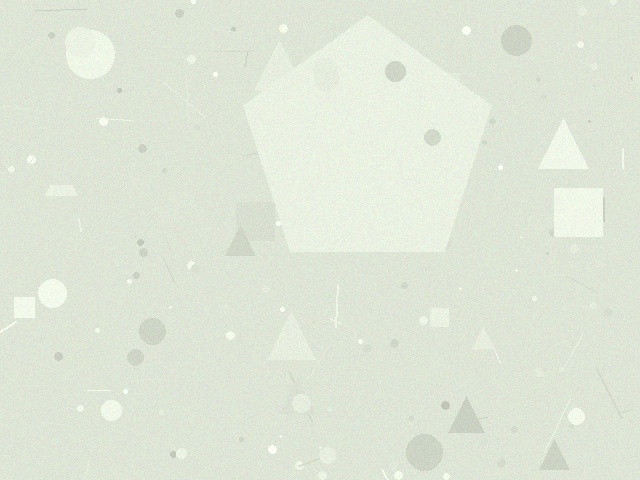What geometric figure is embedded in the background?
A pentagon is embedded in the background.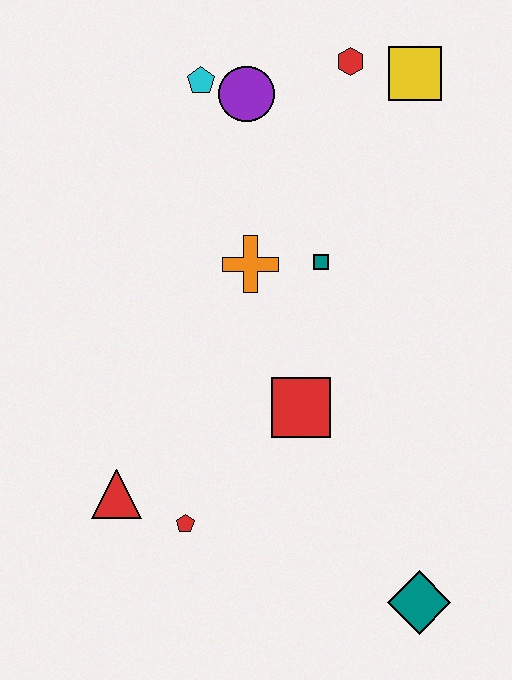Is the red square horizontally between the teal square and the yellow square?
No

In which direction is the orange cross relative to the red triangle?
The orange cross is above the red triangle.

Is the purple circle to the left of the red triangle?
No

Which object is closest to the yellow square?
The red hexagon is closest to the yellow square.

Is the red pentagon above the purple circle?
No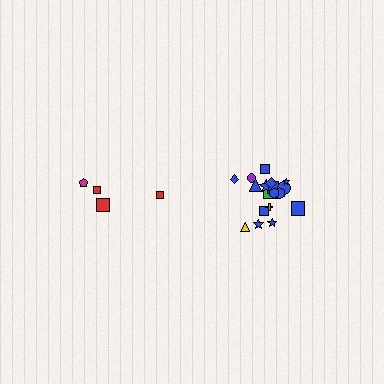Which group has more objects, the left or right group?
The right group.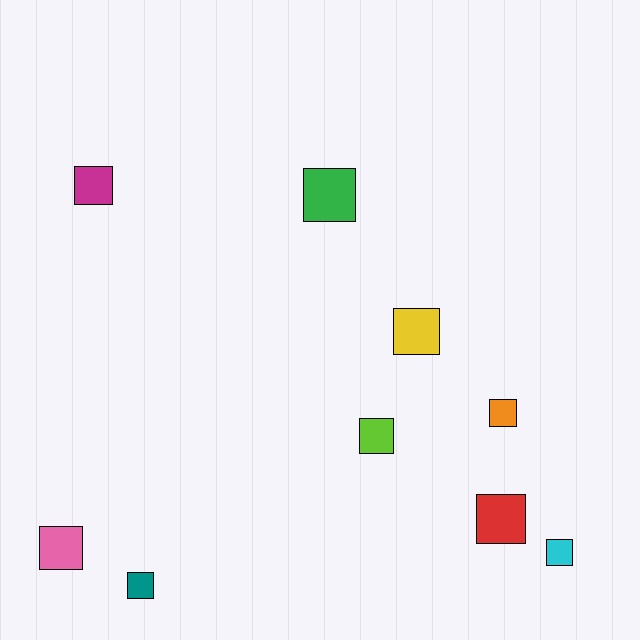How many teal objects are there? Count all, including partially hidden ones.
There is 1 teal object.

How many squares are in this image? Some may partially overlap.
There are 9 squares.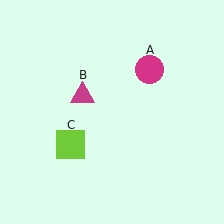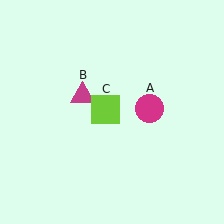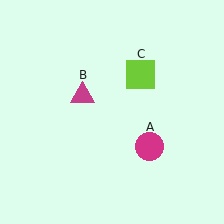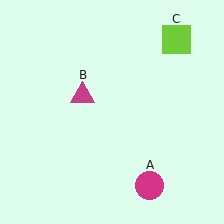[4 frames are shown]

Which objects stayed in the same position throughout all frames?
Magenta triangle (object B) remained stationary.